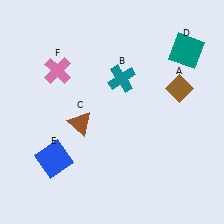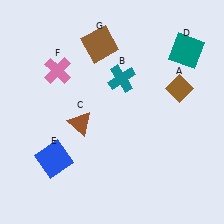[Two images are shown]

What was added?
A brown square (G) was added in Image 2.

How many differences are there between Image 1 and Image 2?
There is 1 difference between the two images.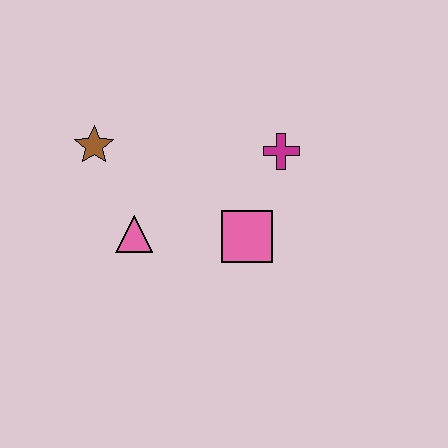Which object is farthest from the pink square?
The brown star is farthest from the pink square.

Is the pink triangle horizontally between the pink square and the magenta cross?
No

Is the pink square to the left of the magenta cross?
Yes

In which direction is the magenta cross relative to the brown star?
The magenta cross is to the right of the brown star.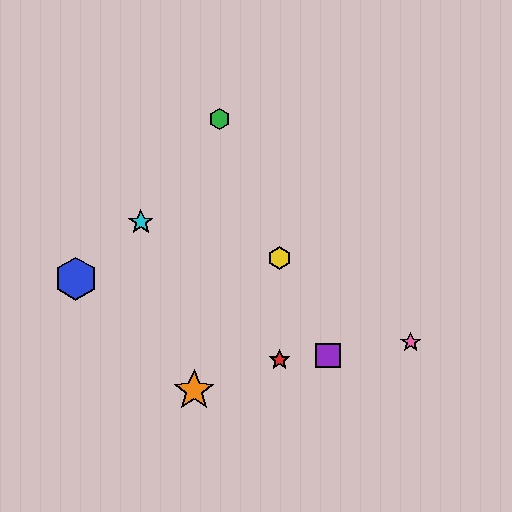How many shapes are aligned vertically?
2 shapes (the red star, the yellow hexagon) are aligned vertically.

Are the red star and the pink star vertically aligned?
No, the red star is at x≈279 and the pink star is at x≈411.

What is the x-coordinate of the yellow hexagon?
The yellow hexagon is at x≈279.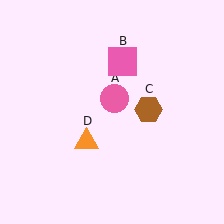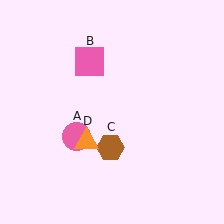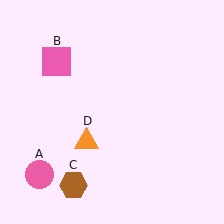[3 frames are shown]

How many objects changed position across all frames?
3 objects changed position: pink circle (object A), pink square (object B), brown hexagon (object C).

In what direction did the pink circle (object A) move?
The pink circle (object A) moved down and to the left.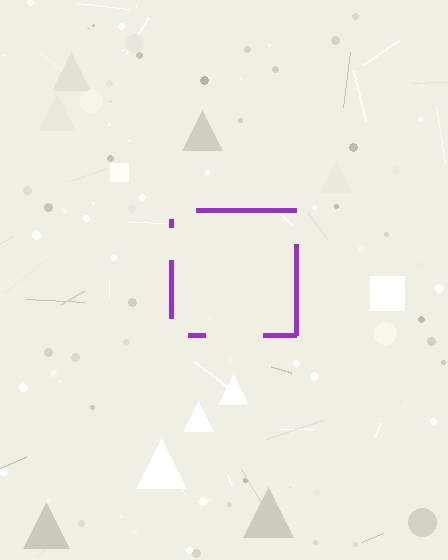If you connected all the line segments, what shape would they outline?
They would outline a square.